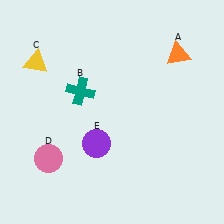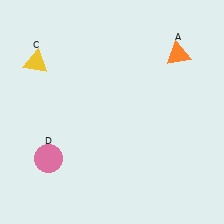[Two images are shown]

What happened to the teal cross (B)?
The teal cross (B) was removed in Image 2. It was in the top-left area of Image 1.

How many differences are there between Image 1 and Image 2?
There are 2 differences between the two images.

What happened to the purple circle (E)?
The purple circle (E) was removed in Image 2. It was in the bottom-left area of Image 1.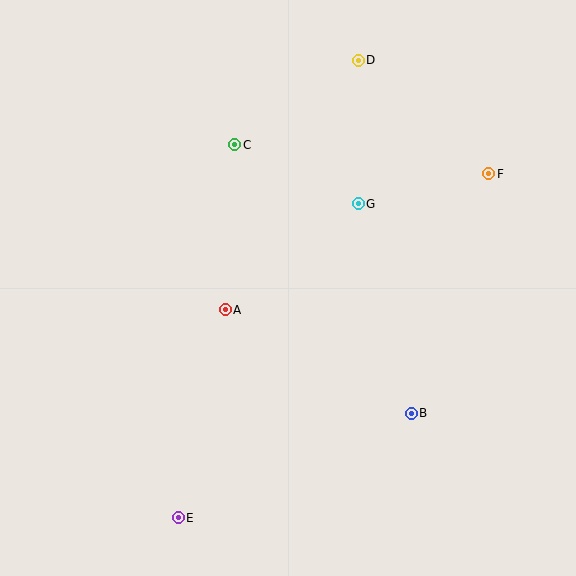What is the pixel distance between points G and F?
The distance between G and F is 134 pixels.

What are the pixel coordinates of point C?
Point C is at (235, 145).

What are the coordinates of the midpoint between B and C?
The midpoint between B and C is at (323, 279).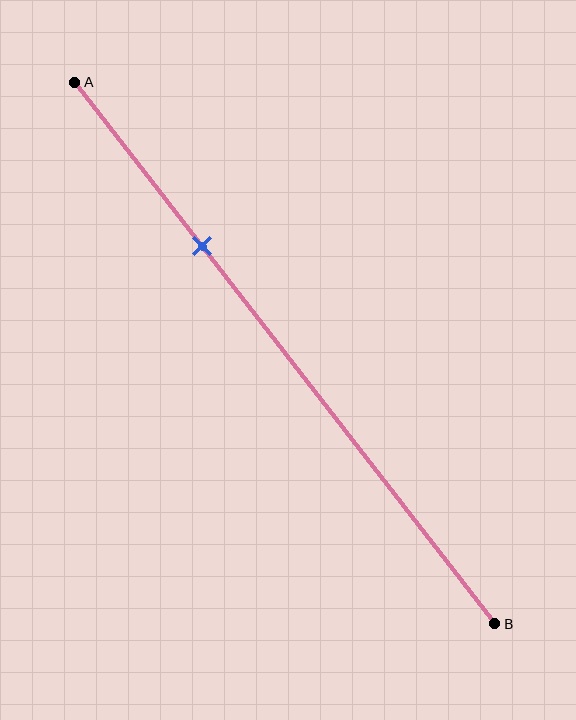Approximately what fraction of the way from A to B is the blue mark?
The blue mark is approximately 30% of the way from A to B.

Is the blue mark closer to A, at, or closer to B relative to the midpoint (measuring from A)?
The blue mark is closer to point A than the midpoint of segment AB.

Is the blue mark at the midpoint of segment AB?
No, the mark is at about 30% from A, not at the 50% midpoint.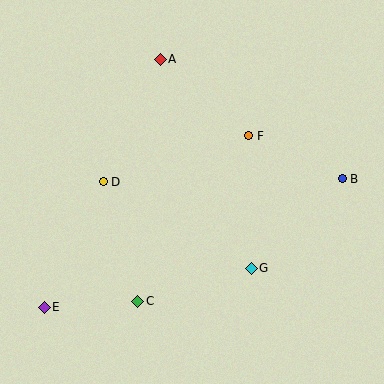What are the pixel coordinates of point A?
Point A is at (160, 59).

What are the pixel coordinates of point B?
Point B is at (342, 179).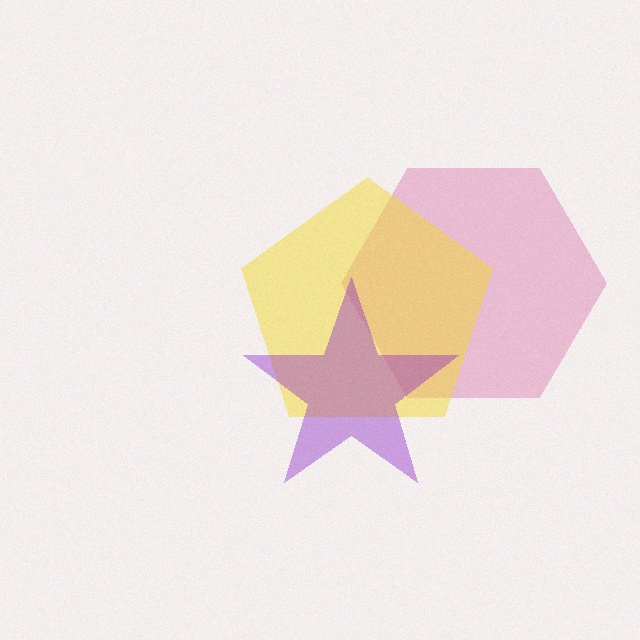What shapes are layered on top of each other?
The layered shapes are: a pink hexagon, a yellow pentagon, a purple star.